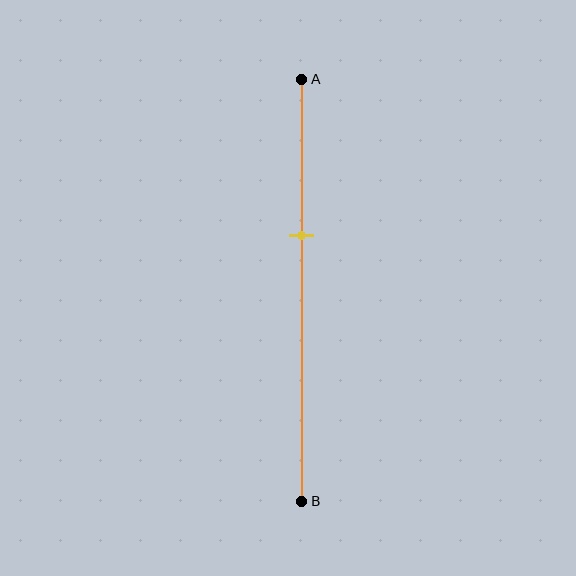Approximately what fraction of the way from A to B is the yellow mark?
The yellow mark is approximately 35% of the way from A to B.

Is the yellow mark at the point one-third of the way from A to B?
No, the mark is at about 35% from A, not at the 33% one-third point.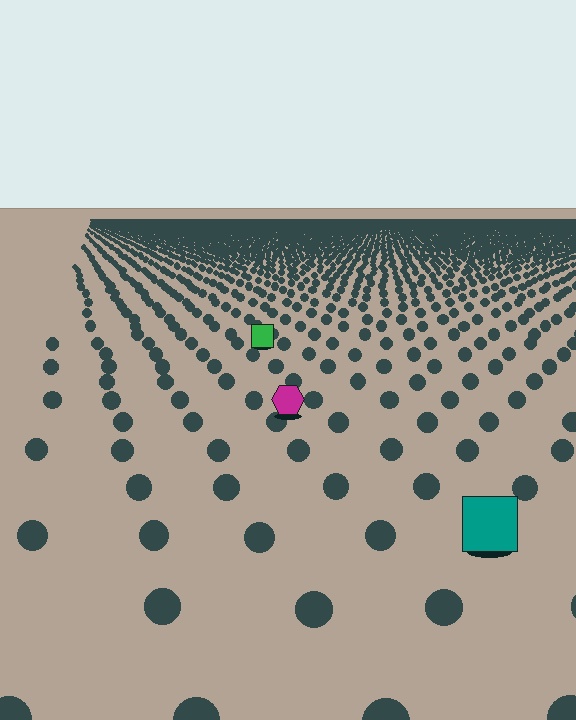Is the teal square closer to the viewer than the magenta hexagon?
Yes. The teal square is closer — you can tell from the texture gradient: the ground texture is coarser near it.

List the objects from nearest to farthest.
From nearest to farthest: the teal square, the magenta hexagon, the green square.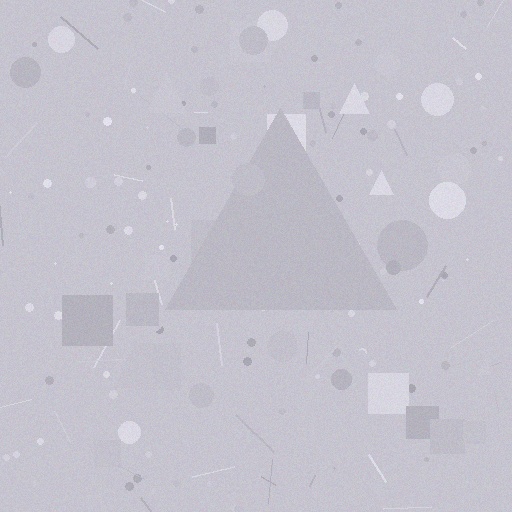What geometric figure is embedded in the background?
A triangle is embedded in the background.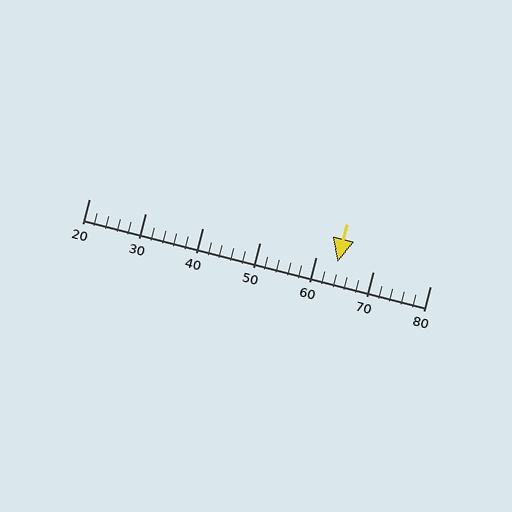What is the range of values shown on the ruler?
The ruler shows values from 20 to 80.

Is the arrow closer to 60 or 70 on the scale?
The arrow is closer to 60.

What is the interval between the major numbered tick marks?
The major tick marks are spaced 10 units apart.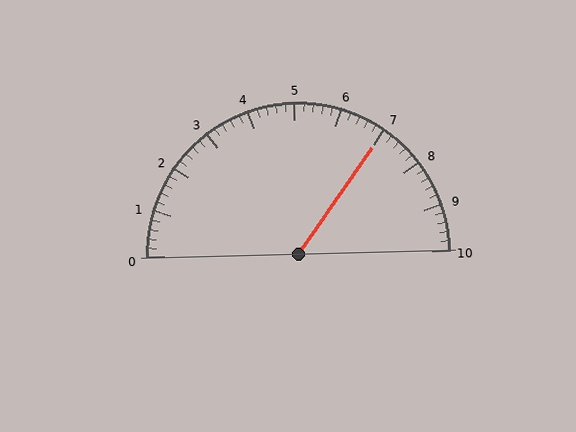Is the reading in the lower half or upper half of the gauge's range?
The reading is in the upper half of the range (0 to 10).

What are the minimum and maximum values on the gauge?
The gauge ranges from 0 to 10.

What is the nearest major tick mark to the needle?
The nearest major tick mark is 7.